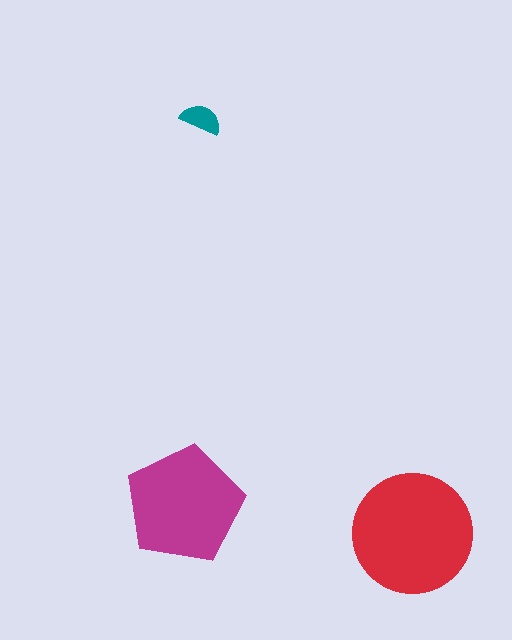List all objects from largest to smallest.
The red circle, the magenta pentagon, the teal semicircle.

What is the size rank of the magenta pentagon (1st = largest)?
2nd.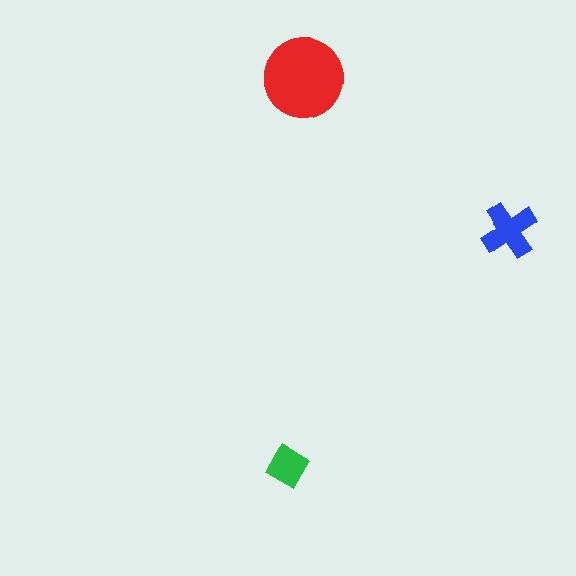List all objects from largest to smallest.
The red circle, the blue cross, the green diamond.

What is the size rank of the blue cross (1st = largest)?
2nd.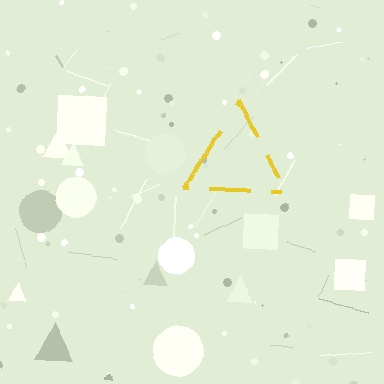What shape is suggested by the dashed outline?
The dashed outline suggests a triangle.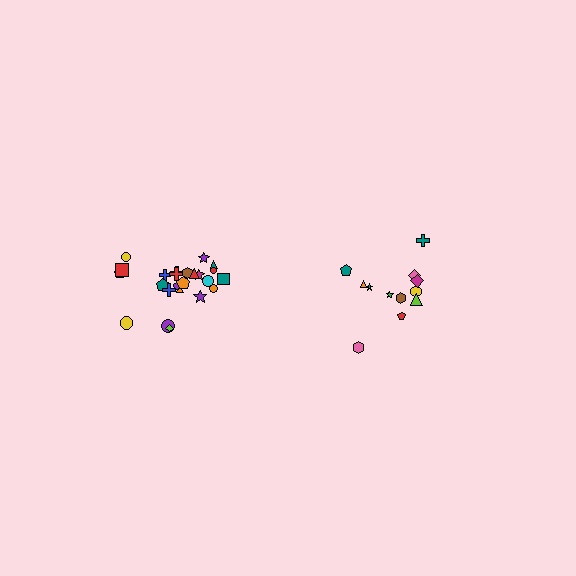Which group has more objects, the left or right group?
The left group.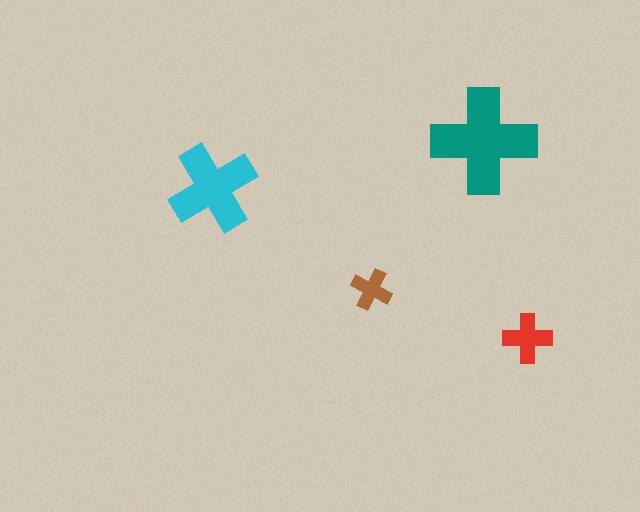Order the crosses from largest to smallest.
the teal one, the cyan one, the red one, the brown one.